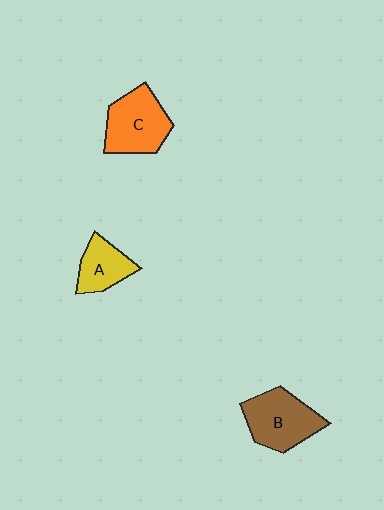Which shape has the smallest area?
Shape A (yellow).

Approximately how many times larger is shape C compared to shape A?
Approximately 1.5 times.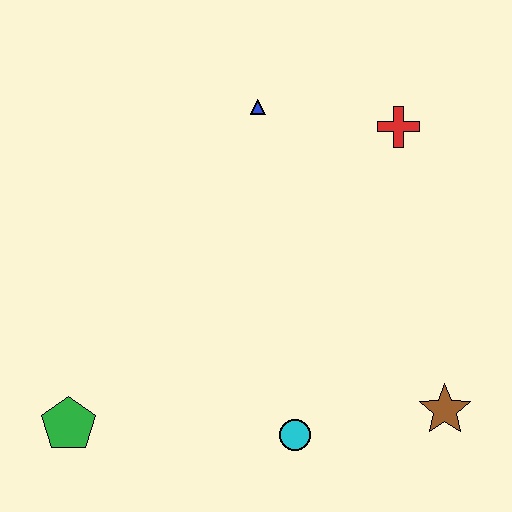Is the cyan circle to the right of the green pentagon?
Yes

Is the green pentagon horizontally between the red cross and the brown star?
No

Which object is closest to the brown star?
The cyan circle is closest to the brown star.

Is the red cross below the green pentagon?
No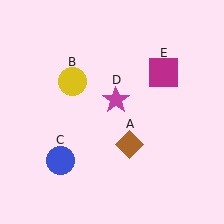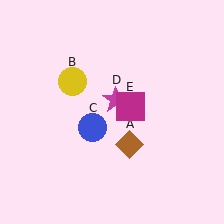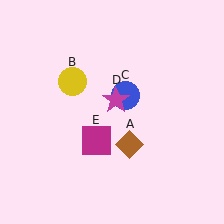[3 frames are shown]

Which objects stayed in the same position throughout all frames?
Brown diamond (object A) and yellow circle (object B) and magenta star (object D) remained stationary.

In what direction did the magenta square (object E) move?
The magenta square (object E) moved down and to the left.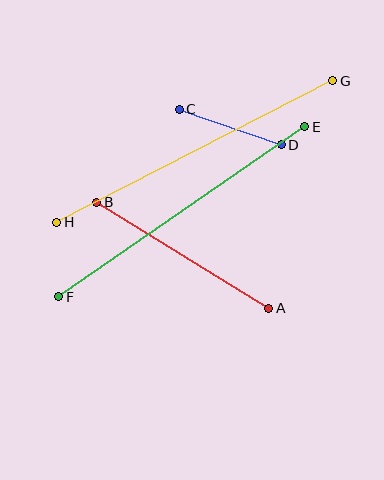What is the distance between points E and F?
The distance is approximately 299 pixels.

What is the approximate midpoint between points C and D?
The midpoint is at approximately (230, 127) pixels.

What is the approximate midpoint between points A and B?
The midpoint is at approximately (183, 255) pixels.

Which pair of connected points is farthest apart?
Points G and H are farthest apart.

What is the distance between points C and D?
The distance is approximately 108 pixels.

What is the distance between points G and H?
The distance is approximately 310 pixels.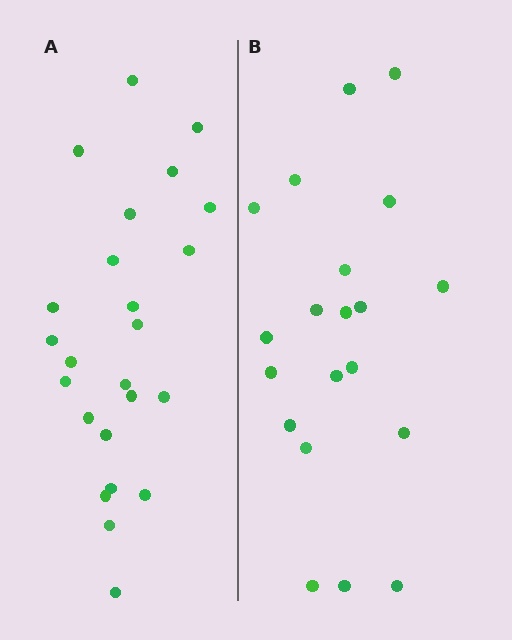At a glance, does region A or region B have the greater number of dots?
Region A (the left region) has more dots.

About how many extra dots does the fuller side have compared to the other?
Region A has about 4 more dots than region B.